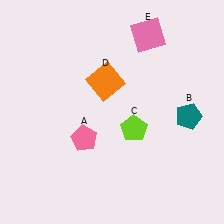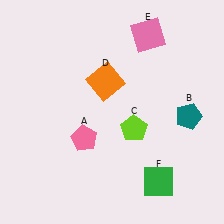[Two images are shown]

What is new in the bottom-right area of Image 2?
A green square (F) was added in the bottom-right area of Image 2.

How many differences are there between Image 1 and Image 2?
There is 1 difference between the two images.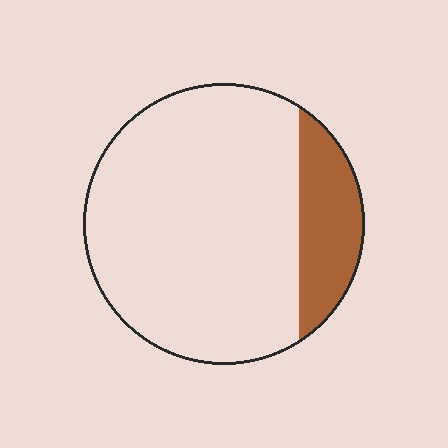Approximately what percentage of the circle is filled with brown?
Approximately 20%.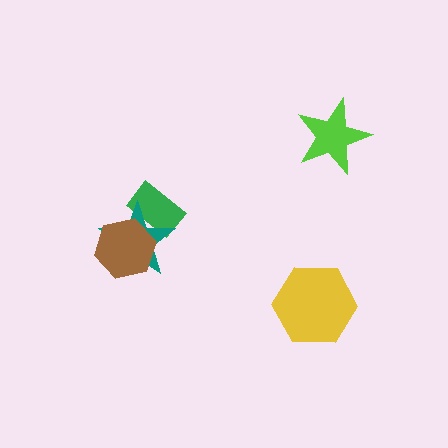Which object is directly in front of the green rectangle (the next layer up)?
The teal star is directly in front of the green rectangle.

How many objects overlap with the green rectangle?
2 objects overlap with the green rectangle.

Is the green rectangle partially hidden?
Yes, it is partially covered by another shape.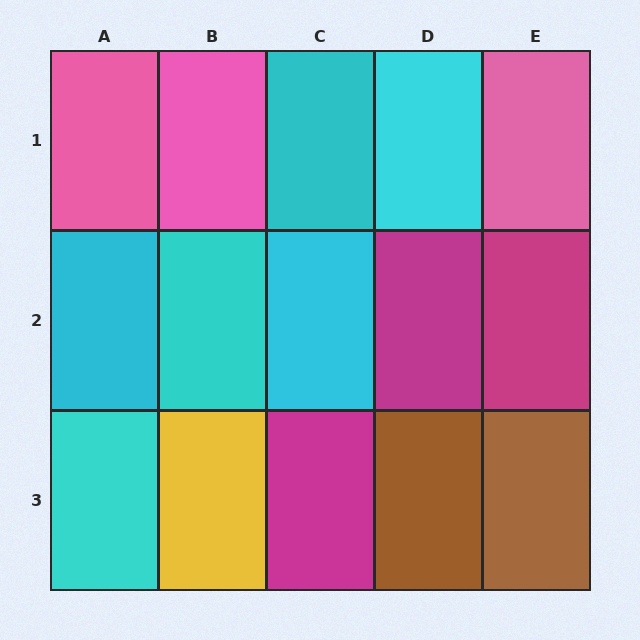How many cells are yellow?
1 cell is yellow.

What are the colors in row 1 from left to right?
Pink, pink, cyan, cyan, pink.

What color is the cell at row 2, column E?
Magenta.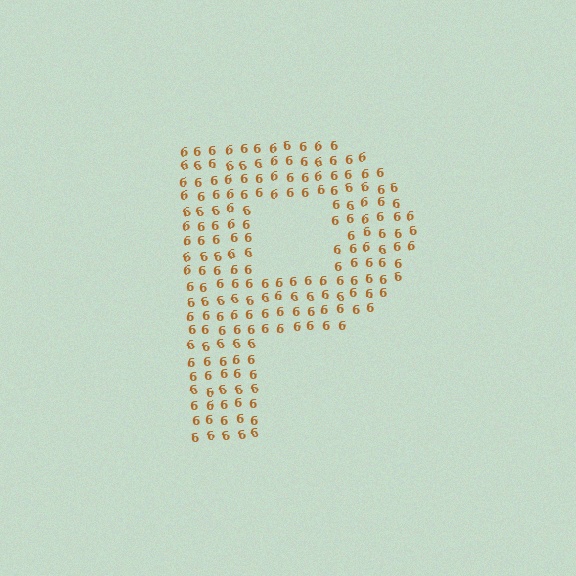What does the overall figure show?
The overall figure shows the letter P.